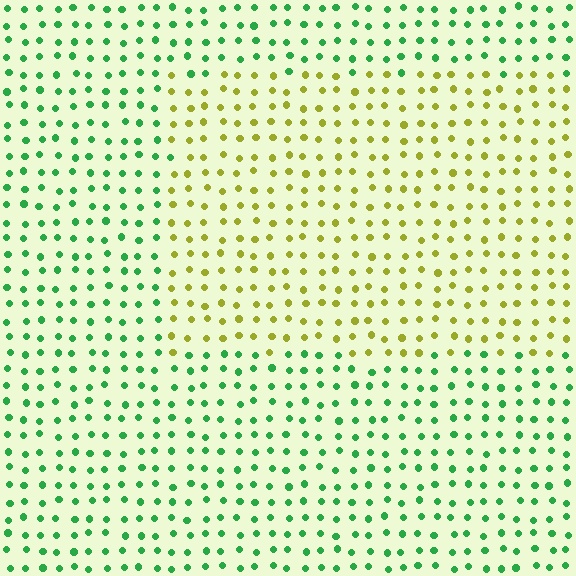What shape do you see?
I see a rectangle.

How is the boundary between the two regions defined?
The boundary is defined purely by a slight shift in hue (about 67 degrees). Spacing, size, and orientation are identical on both sides.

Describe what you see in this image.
The image is filled with small green elements in a uniform arrangement. A rectangle-shaped region is visible where the elements are tinted to a slightly different hue, forming a subtle color boundary.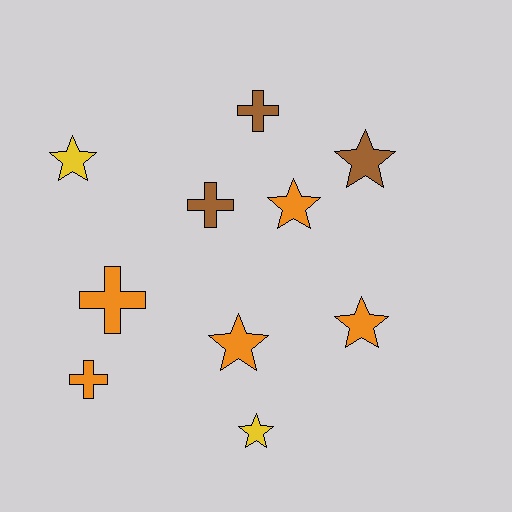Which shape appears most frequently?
Star, with 6 objects.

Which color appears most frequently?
Orange, with 5 objects.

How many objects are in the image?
There are 10 objects.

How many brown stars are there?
There is 1 brown star.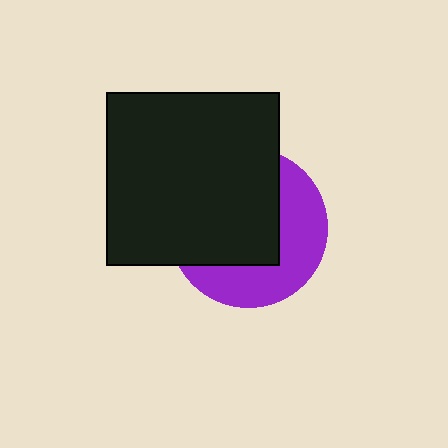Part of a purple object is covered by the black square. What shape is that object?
It is a circle.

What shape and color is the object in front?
The object in front is a black square.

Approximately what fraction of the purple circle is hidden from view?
Roughly 57% of the purple circle is hidden behind the black square.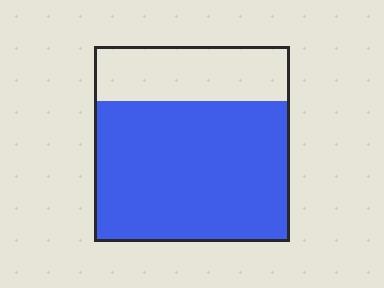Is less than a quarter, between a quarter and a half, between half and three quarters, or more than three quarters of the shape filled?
Between half and three quarters.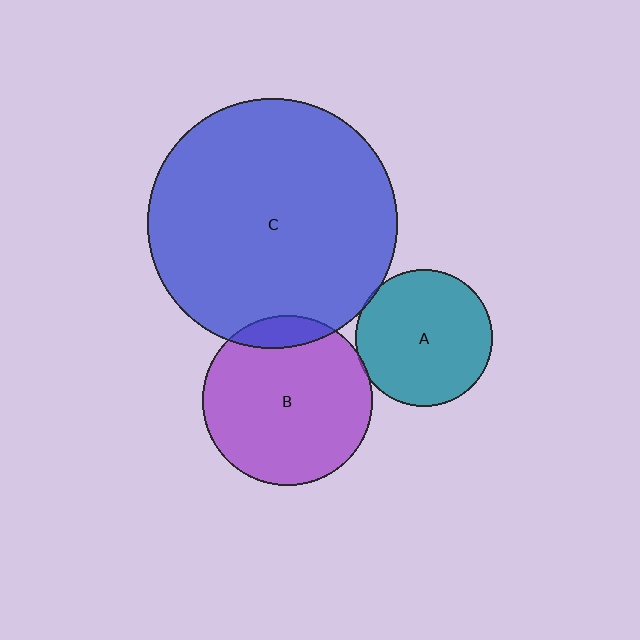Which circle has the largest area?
Circle C (blue).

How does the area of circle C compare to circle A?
Approximately 3.3 times.